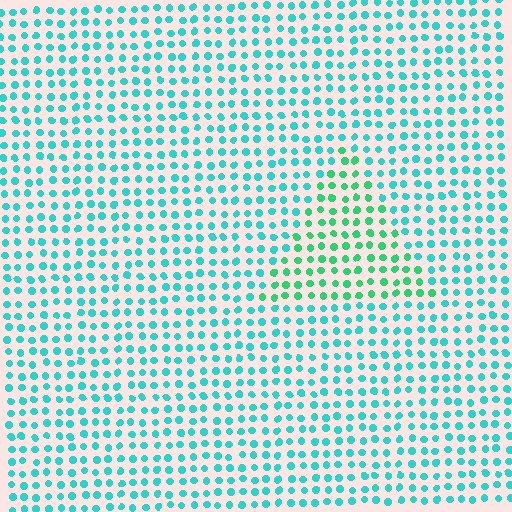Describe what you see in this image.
The image is filled with small cyan elements in a uniform arrangement. A triangle-shaped region is visible where the elements are tinted to a slightly different hue, forming a subtle color boundary.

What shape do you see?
I see a triangle.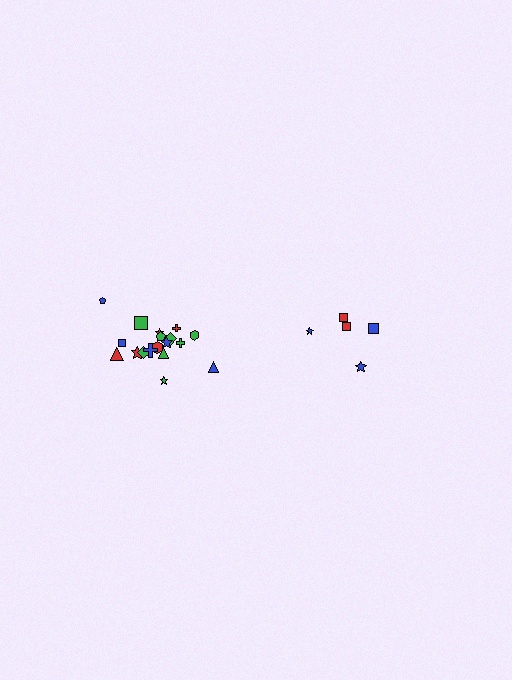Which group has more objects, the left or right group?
The left group.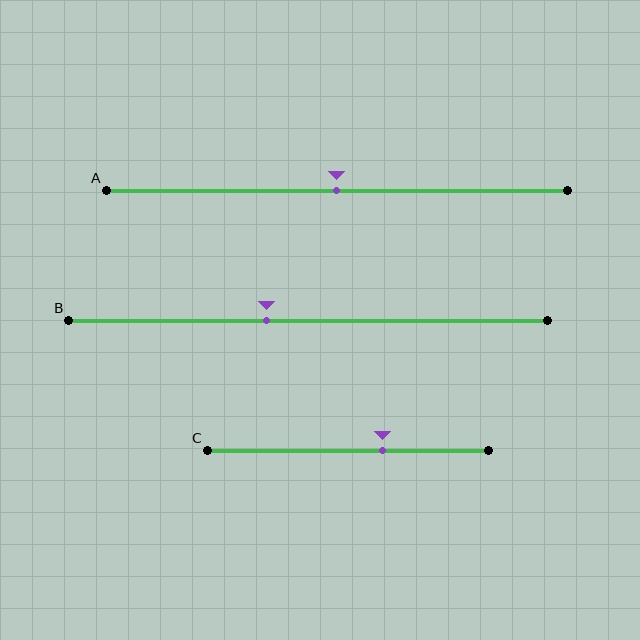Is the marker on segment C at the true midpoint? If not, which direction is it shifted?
No, the marker on segment C is shifted to the right by about 12% of the segment length.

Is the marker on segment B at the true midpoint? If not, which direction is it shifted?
No, the marker on segment B is shifted to the left by about 9% of the segment length.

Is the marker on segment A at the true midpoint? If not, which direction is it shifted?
Yes, the marker on segment A is at the true midpoint.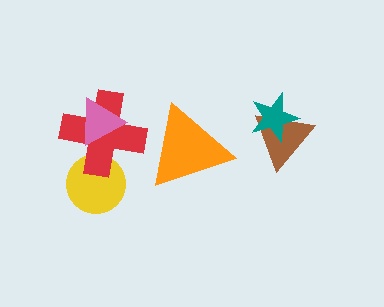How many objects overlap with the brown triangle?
1 object overlaps with the brown triangle.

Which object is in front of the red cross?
The pink triangle is in front of the red cross.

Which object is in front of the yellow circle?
The red cross is in front of the yellow circle.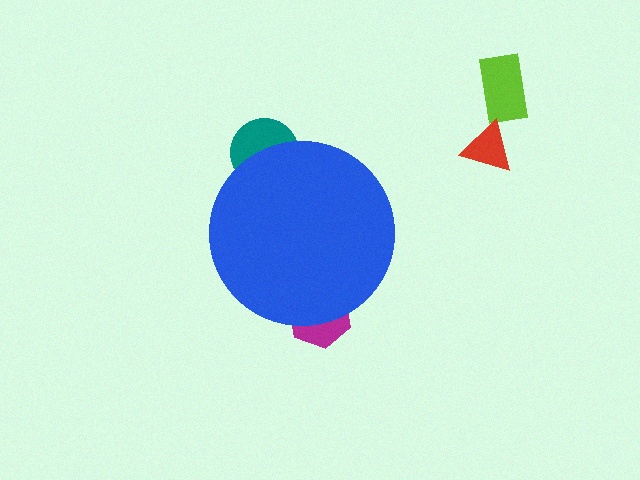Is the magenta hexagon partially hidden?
Yes, the magenta hexagon is partially hidden behind the blue circle.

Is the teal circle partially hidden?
Yes, the teal circle is partially hidden behind the blue circle.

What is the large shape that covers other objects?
A blue circle.